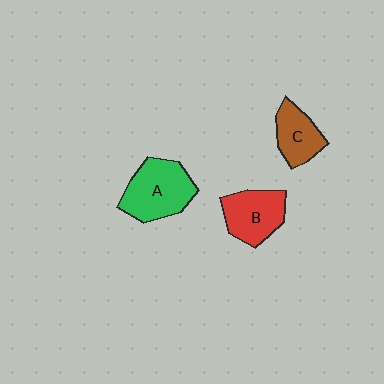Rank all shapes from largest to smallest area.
From largest to smallest: A (green), B (red), C (brown).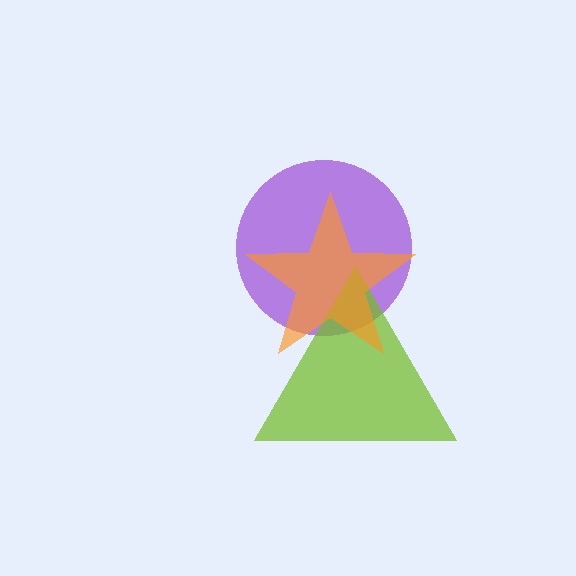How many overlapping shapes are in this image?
There are 3 overlapping shapes in the image.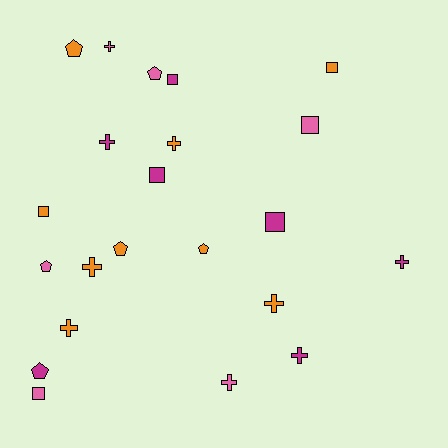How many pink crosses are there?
There are 2 pink crosses.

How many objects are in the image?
There are 22 objects.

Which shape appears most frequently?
Cross, with 9 objects.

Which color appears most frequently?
Orange, with 9 objects.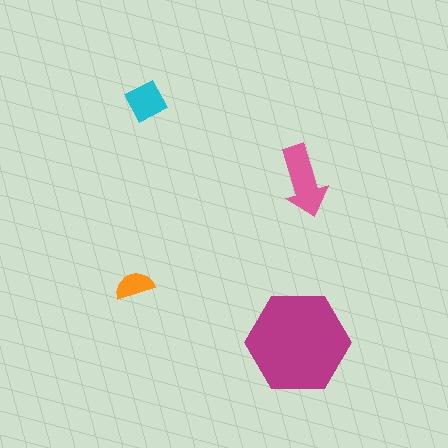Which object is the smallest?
The orange semicircle.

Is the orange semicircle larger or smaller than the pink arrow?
Smaller.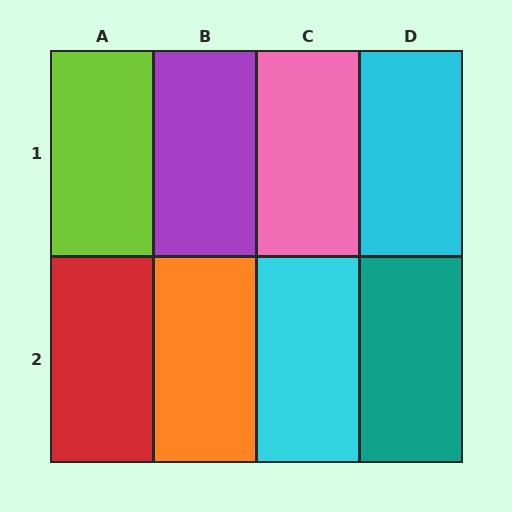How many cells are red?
1 cell is red.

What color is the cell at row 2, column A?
Red.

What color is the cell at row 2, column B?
Orange.